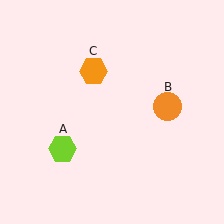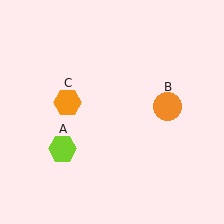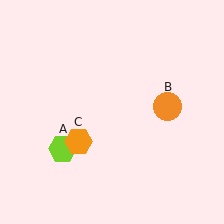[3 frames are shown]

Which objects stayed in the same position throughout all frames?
Lime hexagon (object A) and orange circle (object B) remained stationary.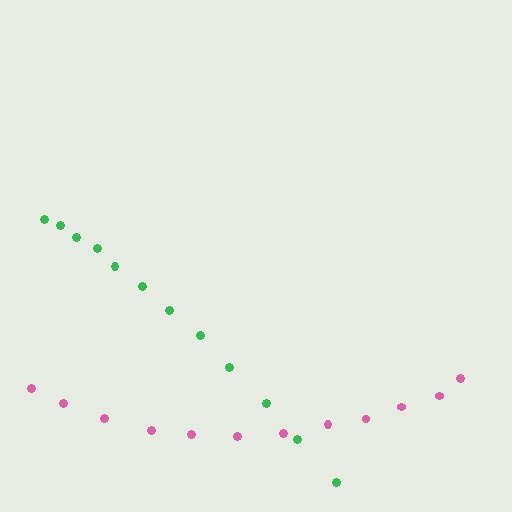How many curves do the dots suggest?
There are 2 distinct paths.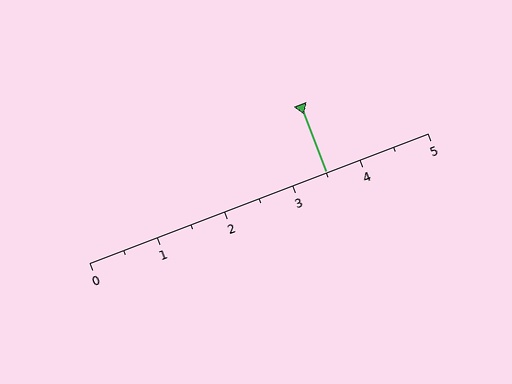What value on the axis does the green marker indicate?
The marker indicates approximately 3.5.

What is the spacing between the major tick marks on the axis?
The major ticks are spaced 1 apart.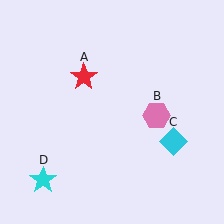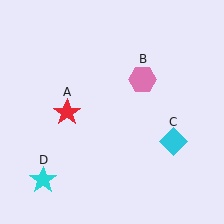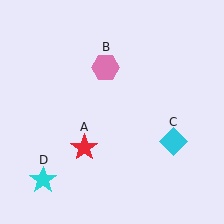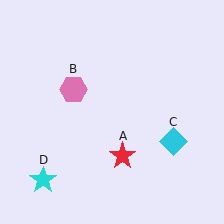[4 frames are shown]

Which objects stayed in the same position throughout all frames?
Cyan diamond (object C) and cyan star (object D) remained stationary.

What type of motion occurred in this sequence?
The red star (object A), pink hexagon (object B) rotated counterclockwise around the center of the scene.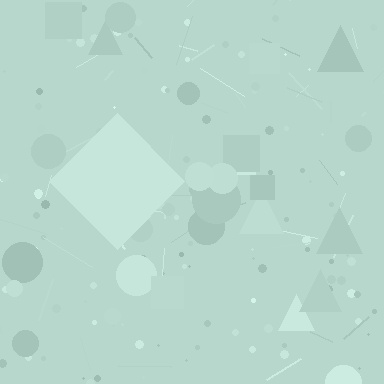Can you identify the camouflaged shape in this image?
The camouflaged shape is a diamond.